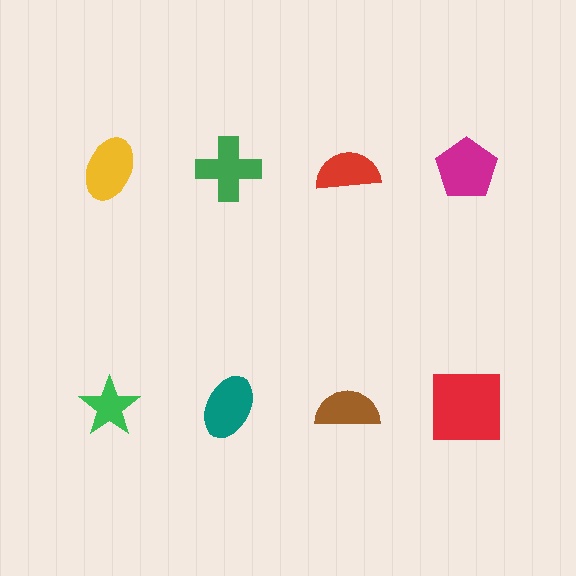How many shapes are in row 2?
4 shapes.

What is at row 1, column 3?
A red semicircle.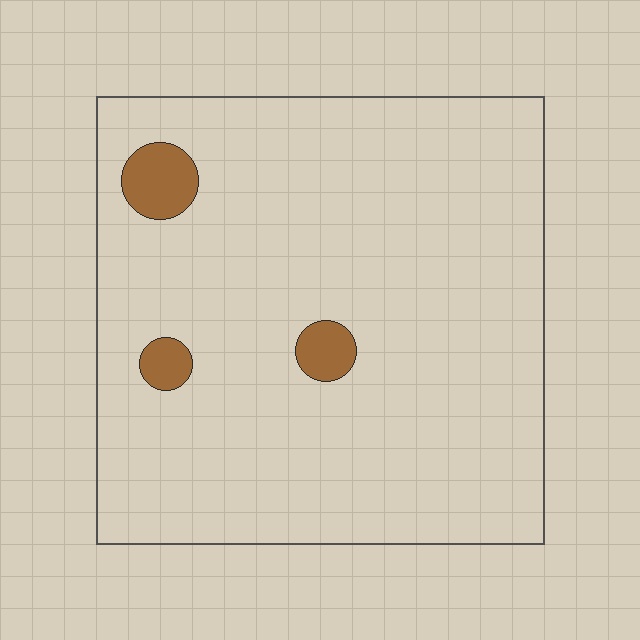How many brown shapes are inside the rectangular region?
3.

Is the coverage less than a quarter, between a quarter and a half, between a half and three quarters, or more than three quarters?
Less than a quarter.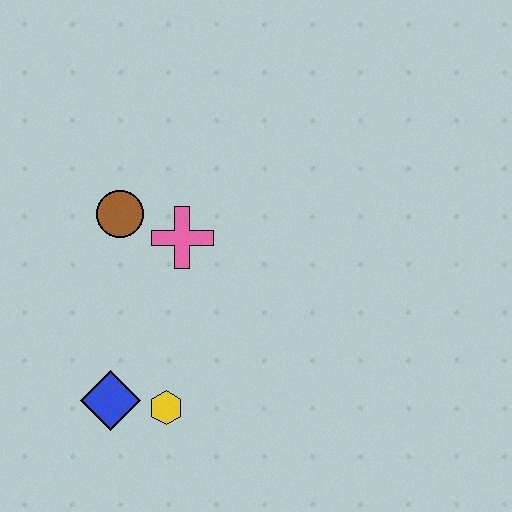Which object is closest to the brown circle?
The pink cross is closest to the brown circle.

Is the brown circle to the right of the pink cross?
No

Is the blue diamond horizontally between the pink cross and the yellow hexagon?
No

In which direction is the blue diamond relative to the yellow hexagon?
The blue diamond is to the left of the yellow hexagon.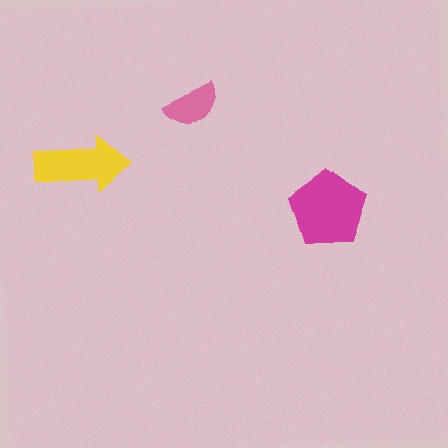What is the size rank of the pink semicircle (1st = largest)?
3rd.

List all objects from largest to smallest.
The magenta pentagon, the yellow arrow, the pink semicircle.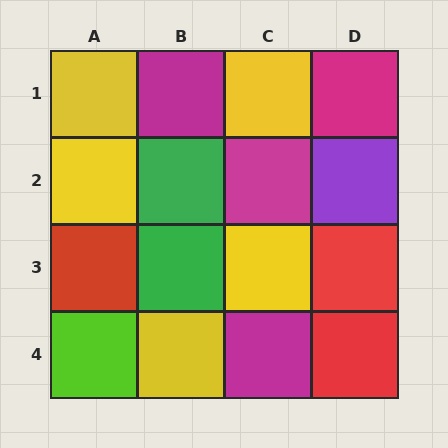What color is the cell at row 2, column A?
Yellow.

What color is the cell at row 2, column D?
Purple.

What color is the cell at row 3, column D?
Red.